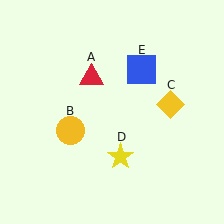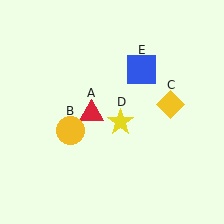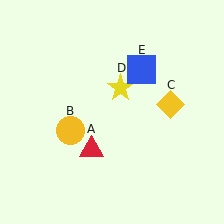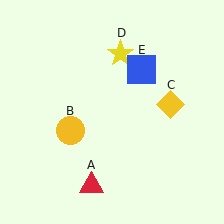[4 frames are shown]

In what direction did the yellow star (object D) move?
The yellow star (object D) moved up.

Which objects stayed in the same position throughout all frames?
Yellow circle (object B) and yellow diamond (object C) and blue square (object E) remained stationary.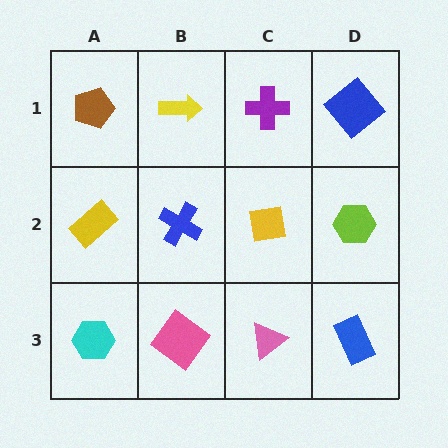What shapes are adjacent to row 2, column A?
A brown pentagon (row 1, column A), a cyan hexagon (row 3, column A), a blue cross (row 2, column B).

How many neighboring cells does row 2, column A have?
3.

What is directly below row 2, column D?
A blue rectangle.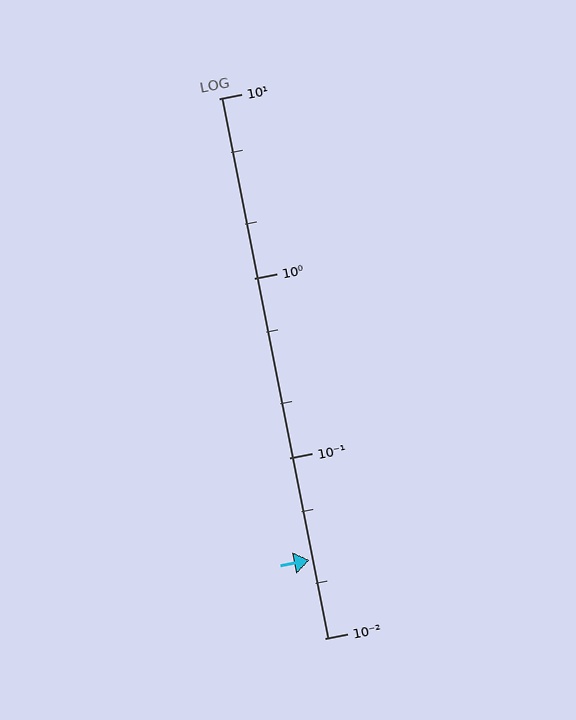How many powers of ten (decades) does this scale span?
The scale spans 3 decades, from 0.01 to 10.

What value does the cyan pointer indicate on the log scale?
The pointer indicates approximately 0.027.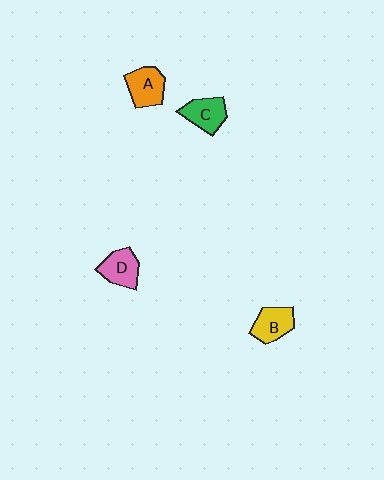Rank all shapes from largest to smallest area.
From largest to smallest: A (orange), D (pink), C (green), B (yellow).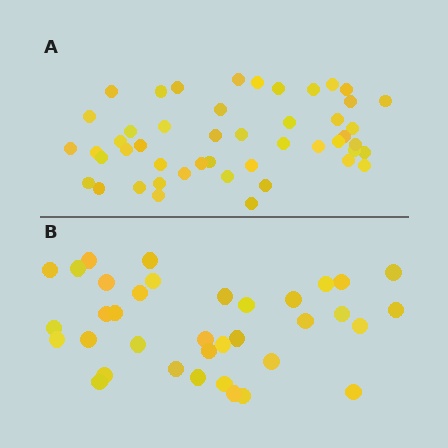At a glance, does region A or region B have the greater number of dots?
Region A (the top region) has more dots.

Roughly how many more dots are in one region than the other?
Region A has roughly 12 or so more dots than region B.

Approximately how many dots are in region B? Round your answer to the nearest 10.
About 40 dots. (The exact count is 36, which rounds to 40.)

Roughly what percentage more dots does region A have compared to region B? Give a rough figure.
About 35% more.